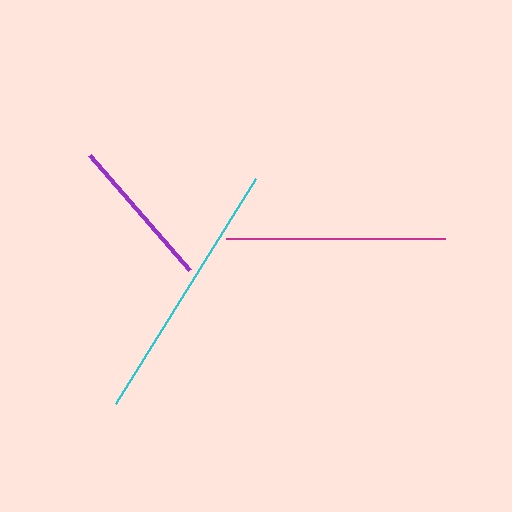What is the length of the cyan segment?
The cyan segment is approximately 265 pixels long.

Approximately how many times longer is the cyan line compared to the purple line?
The cyan line is approximately 1.7 times the length of the purple line.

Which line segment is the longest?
The cyan line is the longest at approximately 265 pixels.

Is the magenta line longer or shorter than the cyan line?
The cyan line is longer than the magenta line.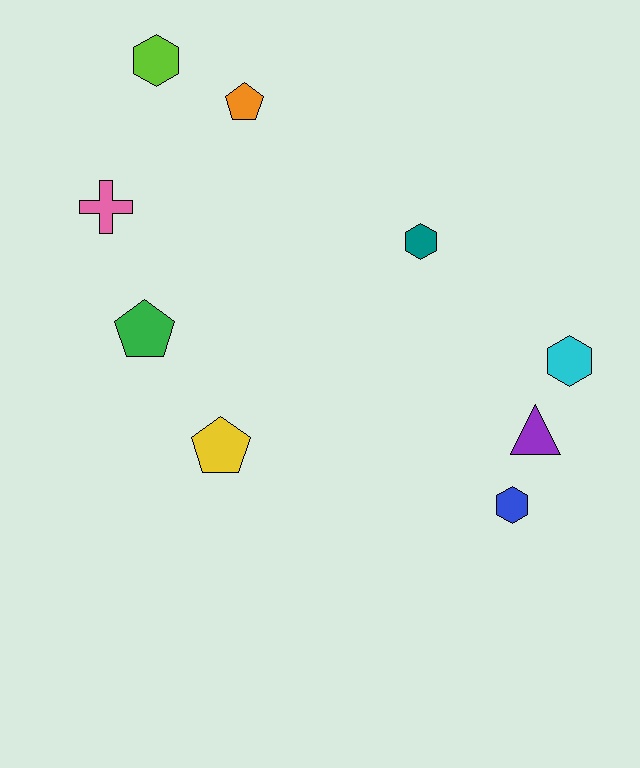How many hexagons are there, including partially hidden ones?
There are 4 hexagons.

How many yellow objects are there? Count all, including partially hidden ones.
There is 1 yellow object.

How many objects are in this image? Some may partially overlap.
There are 9 objects.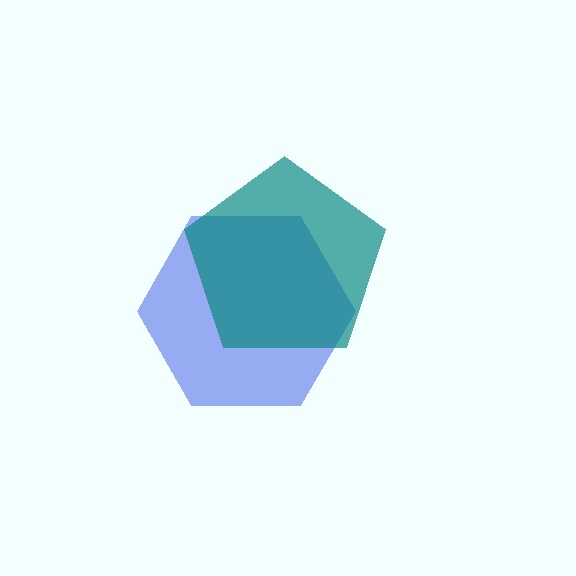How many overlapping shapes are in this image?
There are 2 overlapping shapes in the image.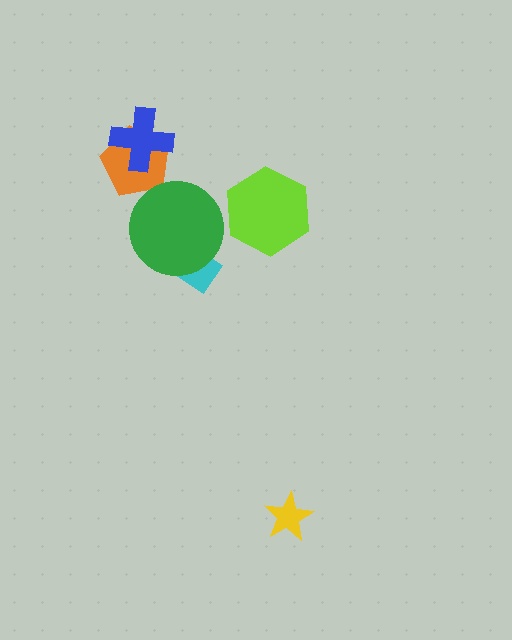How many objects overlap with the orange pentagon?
1 object overlaps with the orange pentagon.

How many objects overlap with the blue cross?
1 object overlaps with the blue cross.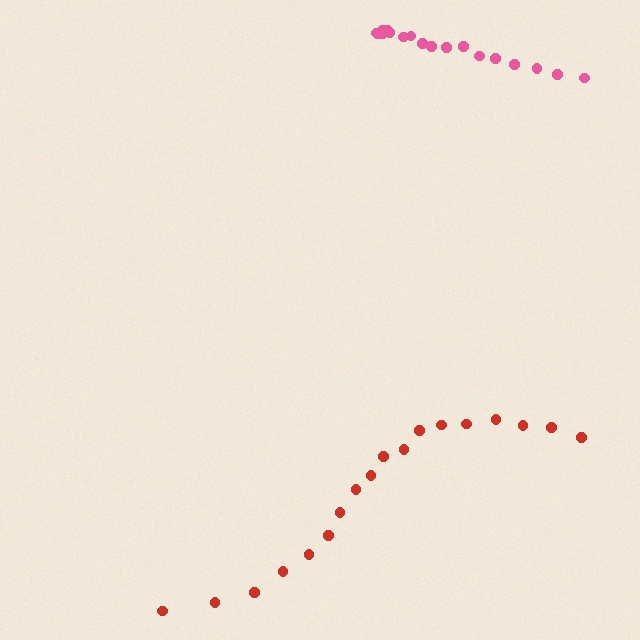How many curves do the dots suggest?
There are 2 distinct paths.